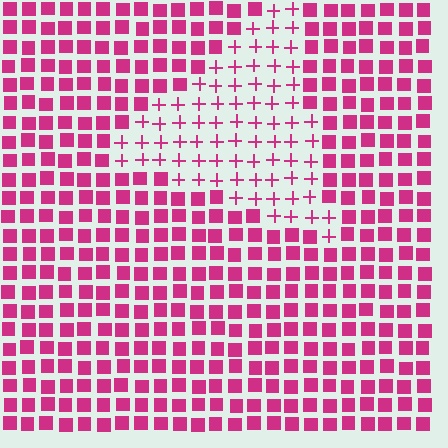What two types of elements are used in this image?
The image uses plus signs inside the triangle region and squares outside it.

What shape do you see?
I see a triangle.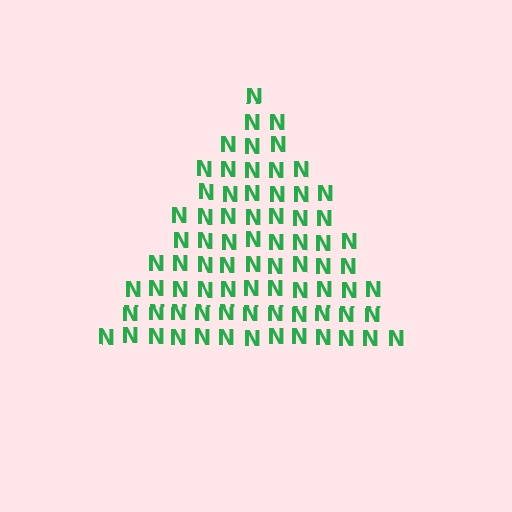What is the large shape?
The large shape is a triangle.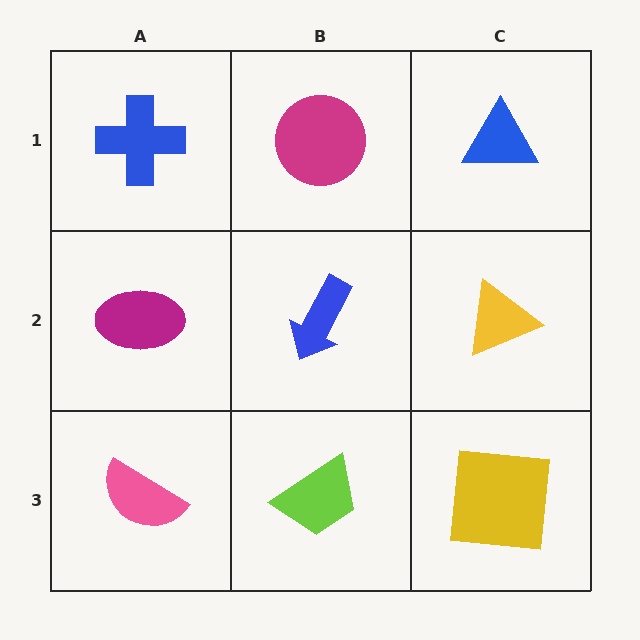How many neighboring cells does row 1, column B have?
3.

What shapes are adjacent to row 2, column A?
A blue cross (row 1, column A), a pink semicircle (row 3, column A), a blue arrow (row 2, column B).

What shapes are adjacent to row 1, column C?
A yellow triangle (row 2, column C), a magenta circle (row 1, column B).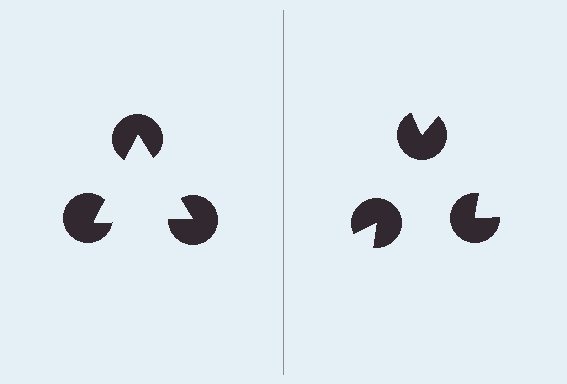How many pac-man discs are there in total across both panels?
6 — 3 on each side.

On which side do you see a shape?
An illusory triangle appears on the left side. On the right side the wedge cuts are rotated, so no coherent shape forms.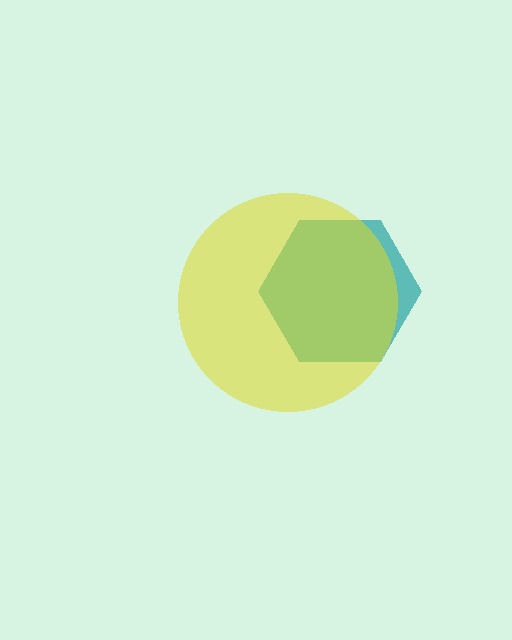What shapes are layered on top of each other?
The layered shapes are: a teal hexagon, a yellow circle.